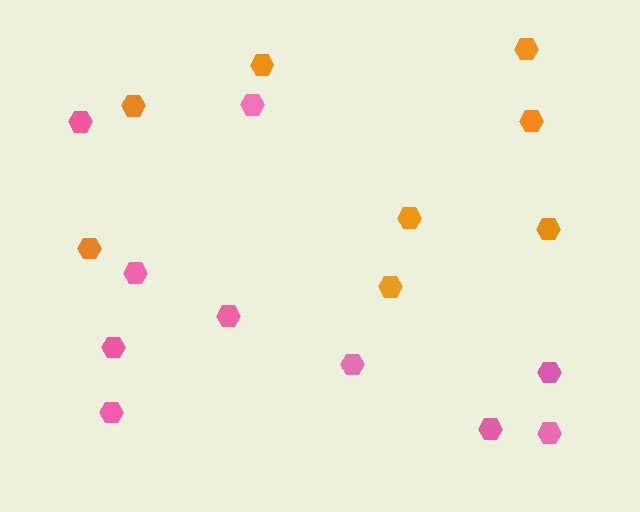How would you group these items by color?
There are 2 groups: one group of pink hexagons (10) and one group of orange hexagons (8).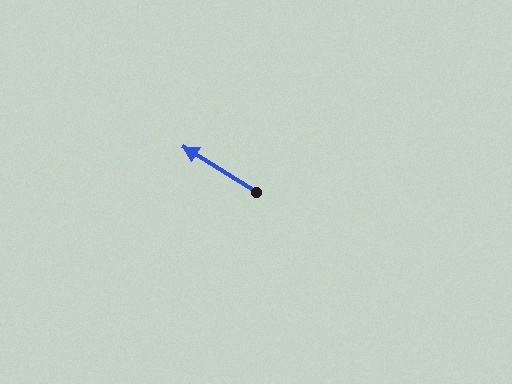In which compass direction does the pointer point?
Northwest.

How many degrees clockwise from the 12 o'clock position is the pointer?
Approximately 302 degrees.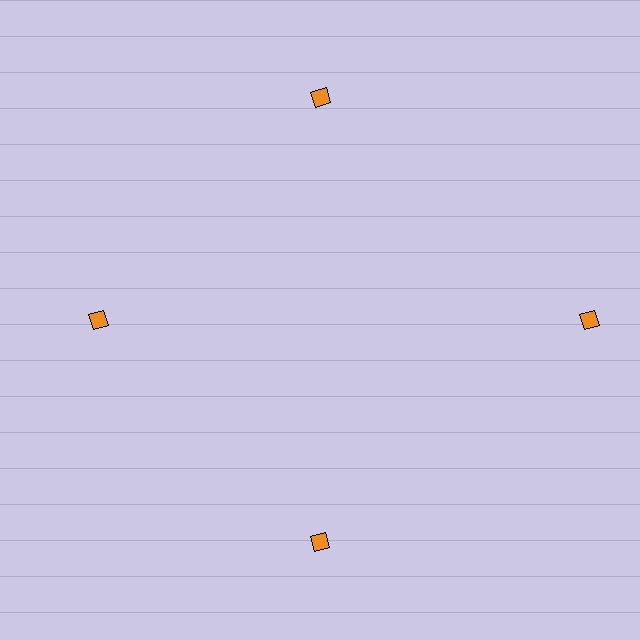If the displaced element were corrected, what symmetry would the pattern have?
It would have 4-fold rotational symmetry — the pattern would map onto itself every 90 degrees.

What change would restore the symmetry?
The symmetry would be restored by moving it inward, back onto the ring so that all 4 diamonds sit at equal angles and equal distance from the center.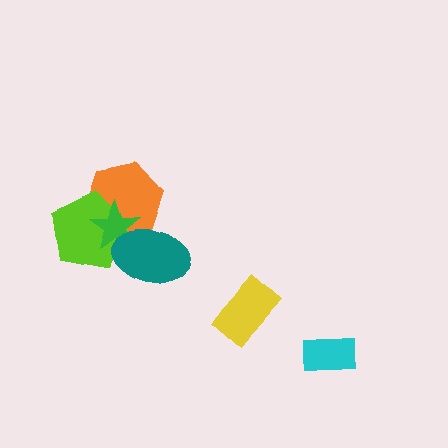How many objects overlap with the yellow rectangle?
0 objects overlap with the yellow rectangle.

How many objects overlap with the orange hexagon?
3 objects overlap with the orange hexagon.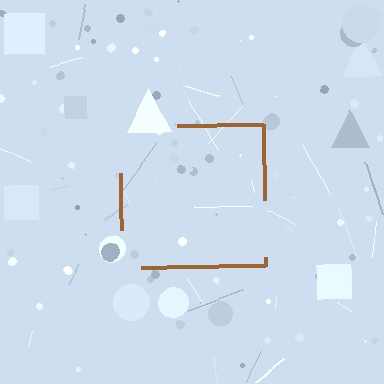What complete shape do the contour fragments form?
The contour fragments form a square.